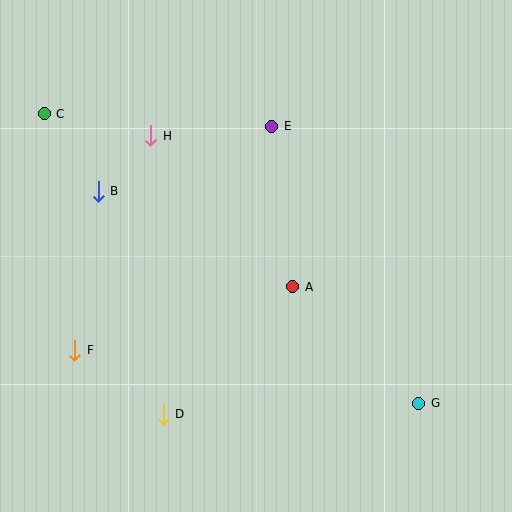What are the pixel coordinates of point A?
Point A is at (292, 287).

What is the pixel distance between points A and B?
The distance between A and B is 217 pixels.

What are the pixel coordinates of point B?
Point B is at (98, 191).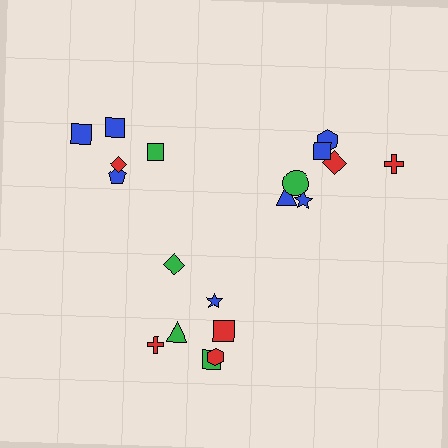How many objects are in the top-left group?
There are 5 objects.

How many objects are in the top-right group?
There are 7 objects.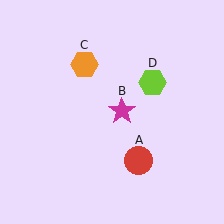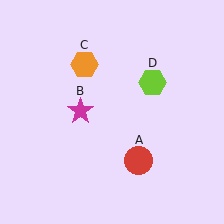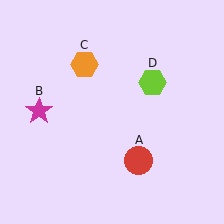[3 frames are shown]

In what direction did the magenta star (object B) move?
The magenta star (object B) moved left.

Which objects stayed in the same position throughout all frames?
Red circle (object A) and orange hexagon (object C) and lime hexagon (object D) remained stationary.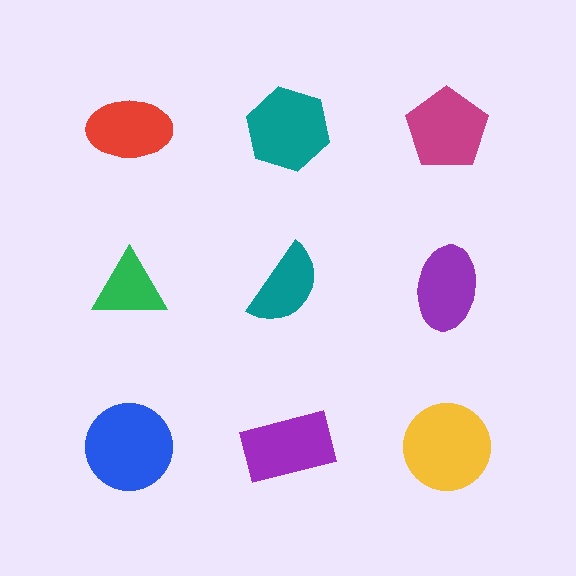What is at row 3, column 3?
A yellow circle.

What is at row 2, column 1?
A green triangle.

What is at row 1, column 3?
A magenta pentagon.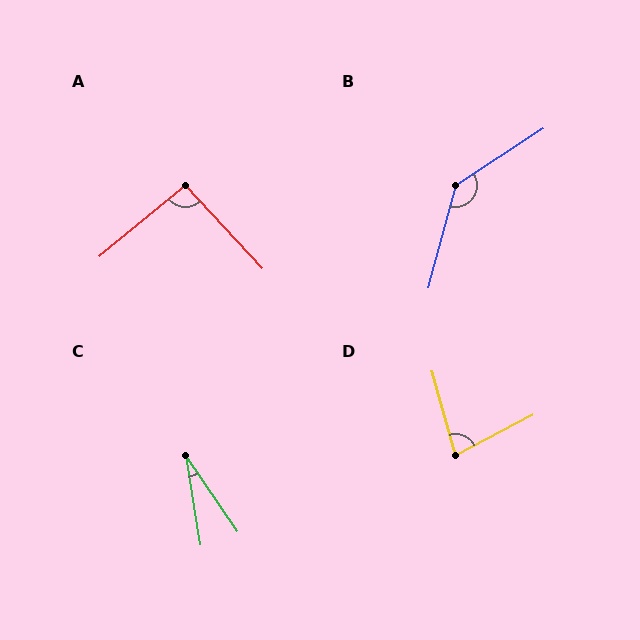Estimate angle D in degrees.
Approximately 78 degrees.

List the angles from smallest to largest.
C (25°), D (78°), A (93°), B (138°).